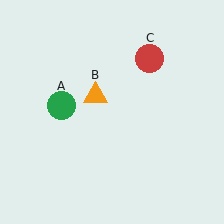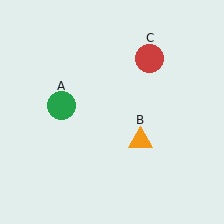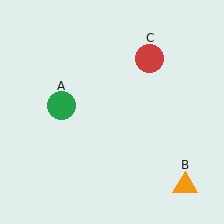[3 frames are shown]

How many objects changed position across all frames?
1 object changed position: orange triangle (object B).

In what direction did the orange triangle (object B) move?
The orange triangle (object B) moved down and to the right.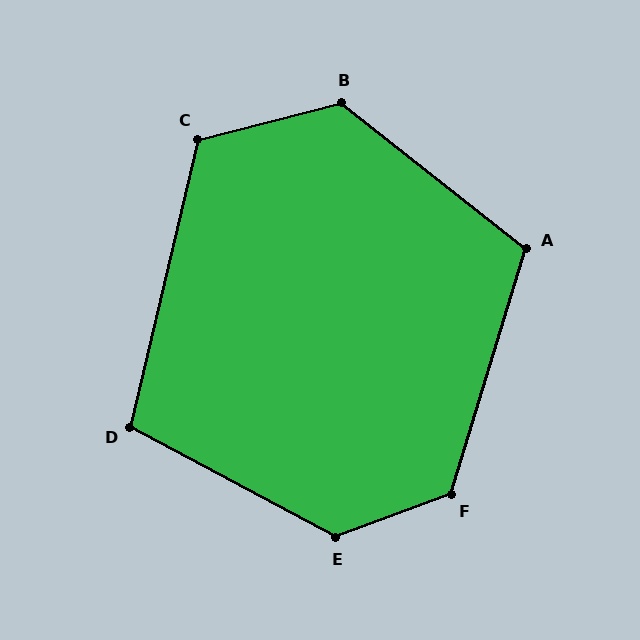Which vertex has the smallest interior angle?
D, at approximately 105 degrees.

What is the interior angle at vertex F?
Approximately 127 degrees (obtuse).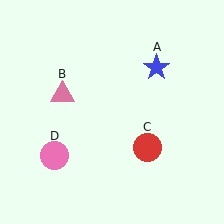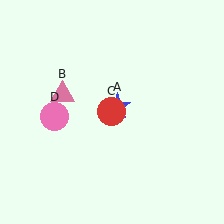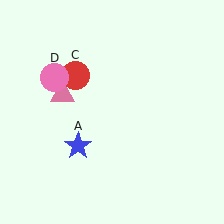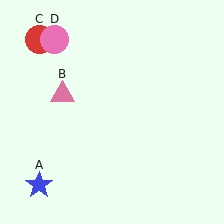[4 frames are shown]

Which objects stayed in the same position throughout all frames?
Pink triangle (object B) remained stationary.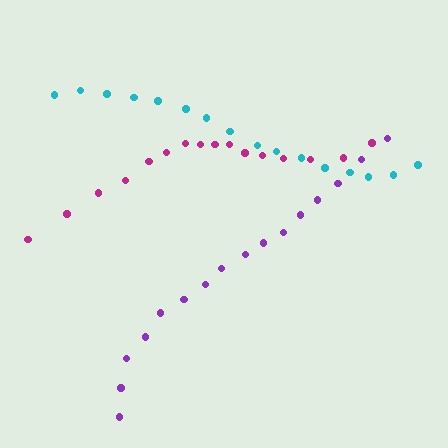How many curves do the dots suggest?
There are 3 distinct paths.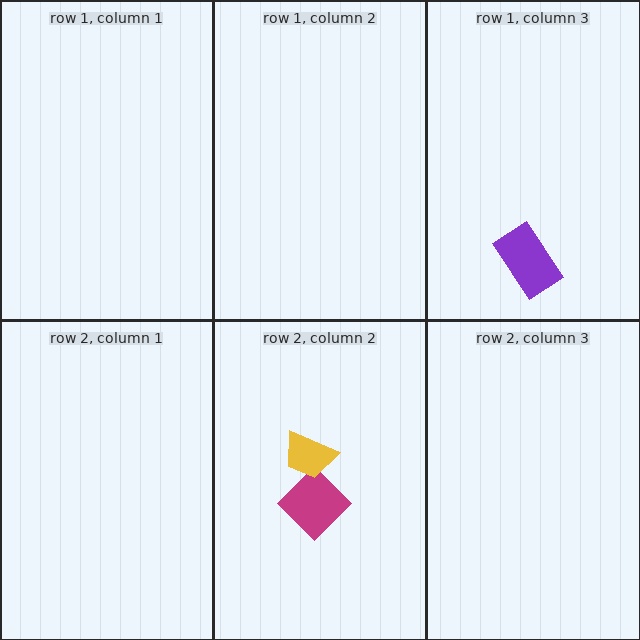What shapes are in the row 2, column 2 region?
The magenta diamond, the yellow trapezoid.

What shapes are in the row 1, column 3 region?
The purple rectangle.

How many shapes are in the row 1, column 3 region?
1.